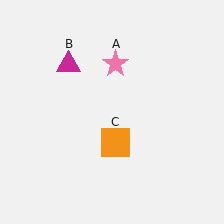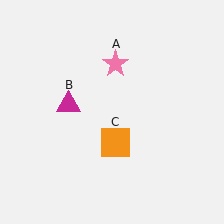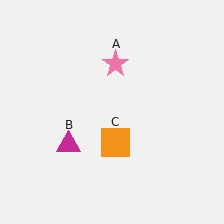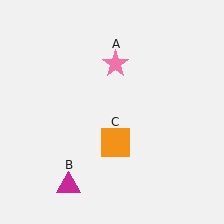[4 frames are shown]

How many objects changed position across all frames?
1 object changed position: magenta triangle (object B).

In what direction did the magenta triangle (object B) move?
The magenta triangle (object B) moved down.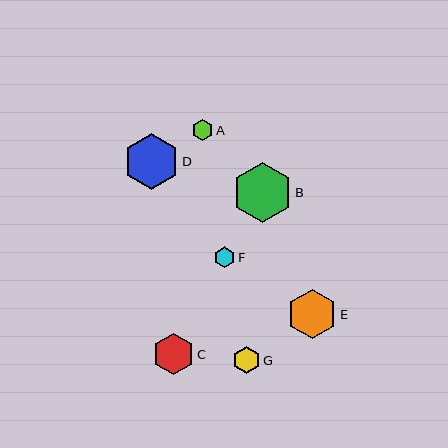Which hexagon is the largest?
Hexagon B is the largest with a size of approximately 59 pixels.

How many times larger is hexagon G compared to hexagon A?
Hexagon G is approximately 1.3 times the size of hexagon A.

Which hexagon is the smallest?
Hexagon F is the smallest with a size of approximately 21 pixels.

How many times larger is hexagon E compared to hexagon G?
Hexagon E is approximately 1.8 times the size of hexagon G.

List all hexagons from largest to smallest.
From largest to smallest: B, D, E, C, G, A, F.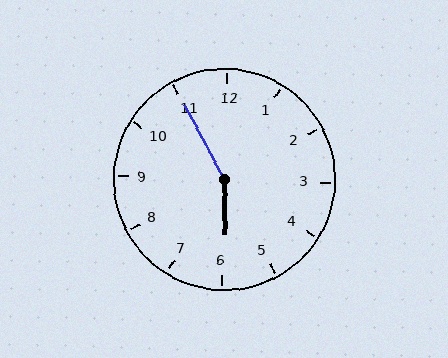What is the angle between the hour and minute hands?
Approximately 152 degrees.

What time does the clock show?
5:55.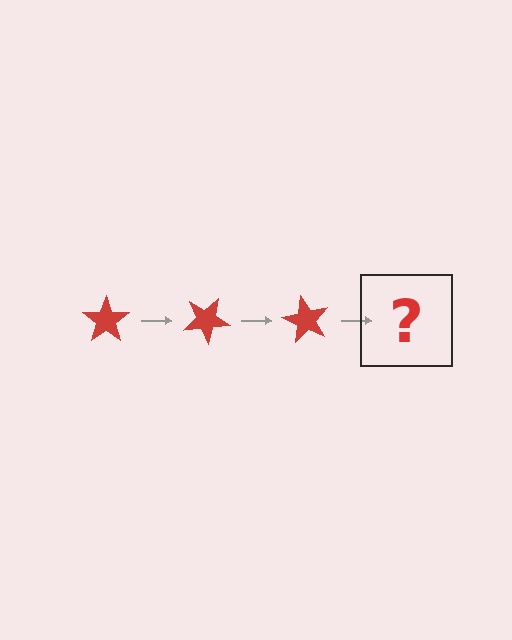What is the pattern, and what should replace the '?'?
The pattern is that the star rotates 30 degrees each step. The '?' should be a red star rotated 90 degrees.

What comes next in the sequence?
The next element should be a red star rotated 90 degrees.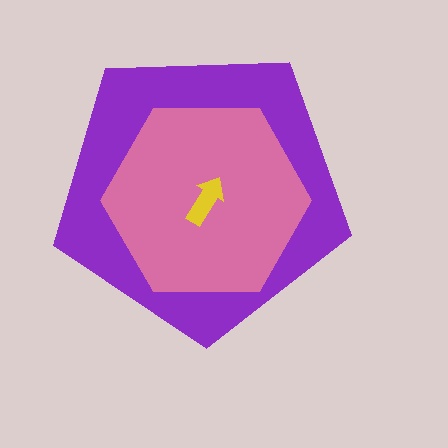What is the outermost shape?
The purple pentagon.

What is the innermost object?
The yellow arrow.